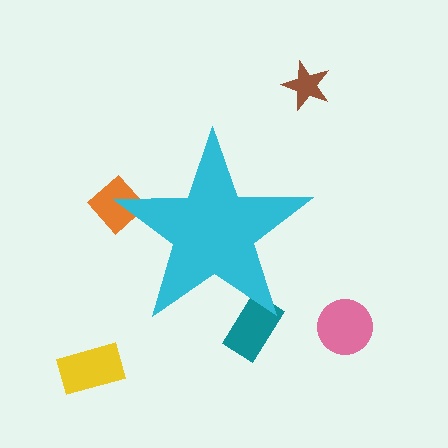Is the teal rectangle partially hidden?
Yes, the teal rectangle is partially hidden behind the cyan star.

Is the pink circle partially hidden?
No, the pink circle is fully visible.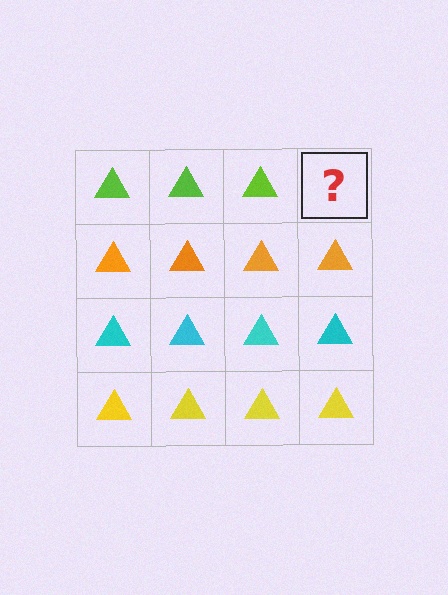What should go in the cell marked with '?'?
The missing cell should contain a lime triangle.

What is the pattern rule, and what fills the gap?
The rule is that each row has a consistent color. The gap should be filled with a lime triangle.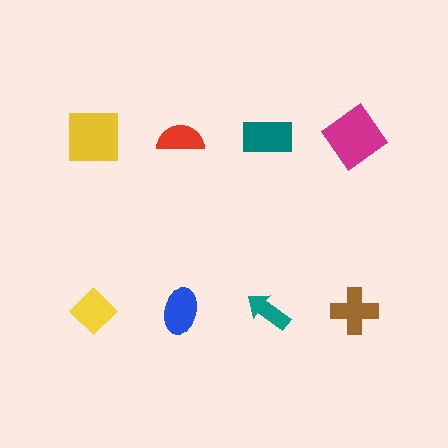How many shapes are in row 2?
4 shapes.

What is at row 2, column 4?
A brown cross.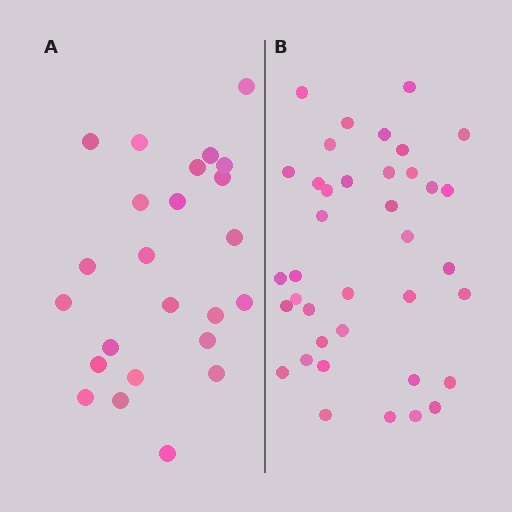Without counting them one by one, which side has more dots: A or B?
Region B (the right region) has more dots.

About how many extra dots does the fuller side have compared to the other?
Region B has approximately 15 more dots than region A.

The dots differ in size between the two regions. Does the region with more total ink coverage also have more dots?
No. Region A has more total ink coverage because its dots are larger, but region B actually contains more individual dots. Total area can be misleading — the number of items is what matters here.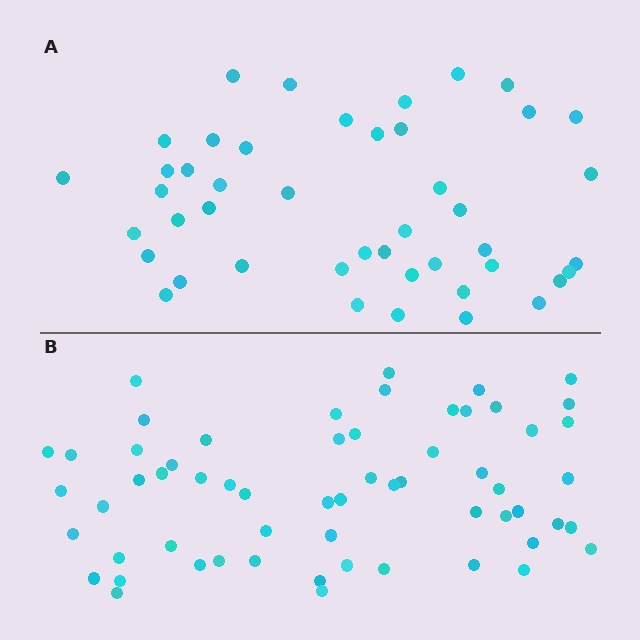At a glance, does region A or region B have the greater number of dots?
Region B (the bottom region) has more dots.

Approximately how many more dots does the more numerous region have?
Region B has approximately 15 more dots than region A.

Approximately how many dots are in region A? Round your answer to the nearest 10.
About 40 dots. (The exact count is 45, which rounds to 40.)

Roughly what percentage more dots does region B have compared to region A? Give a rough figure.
About 35% more.